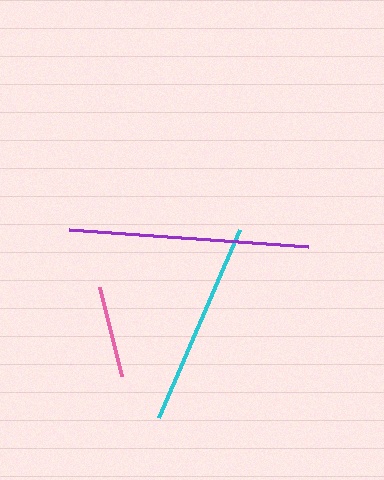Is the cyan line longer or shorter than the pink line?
The cyan line is longer than the pink line.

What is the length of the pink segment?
The pink segment is approximately 92 pixels long.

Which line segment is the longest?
The purple line is the longest at approximately 240 pixels.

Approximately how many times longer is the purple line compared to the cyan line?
The purple line is approximately 1.2 times the length of the cyan line.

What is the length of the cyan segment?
The cyan segment is approximately 205 pixels long.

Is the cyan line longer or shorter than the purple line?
The purple line is longer than the cyan line.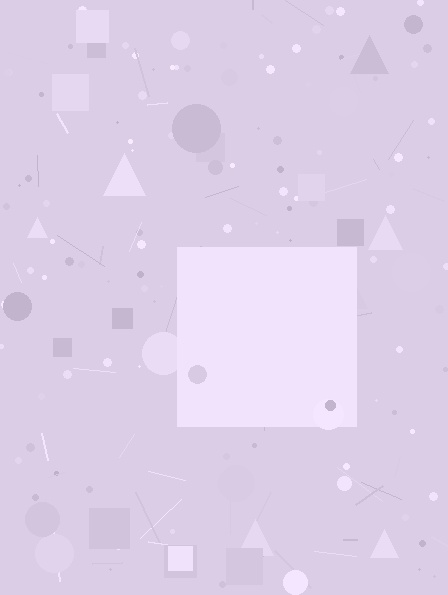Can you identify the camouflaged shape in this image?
The camouflaged shape is a square.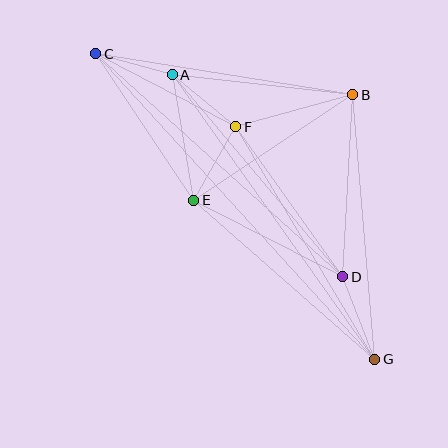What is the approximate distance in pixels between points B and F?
The distance between B and F is approximately 121 pixels.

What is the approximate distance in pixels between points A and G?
The distance between A and G is approximately 349 pixels.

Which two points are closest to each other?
Points A and C are closest to each other.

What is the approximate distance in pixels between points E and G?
The distance between E and G is approximately 241 pixels.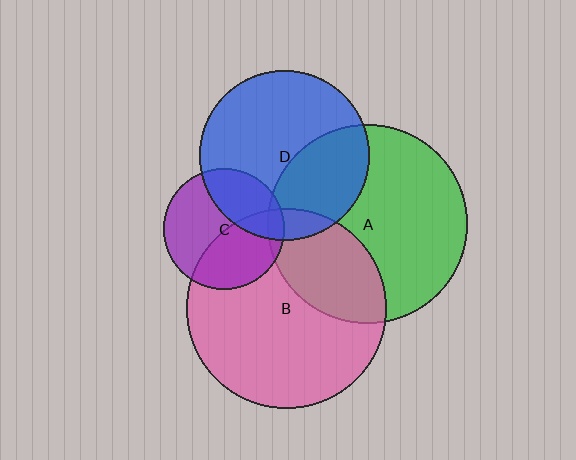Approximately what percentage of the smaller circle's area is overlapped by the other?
Approximately 45%.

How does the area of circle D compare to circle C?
Approximately 2.0 times.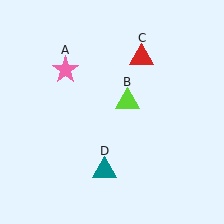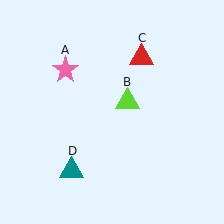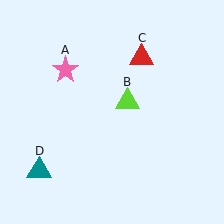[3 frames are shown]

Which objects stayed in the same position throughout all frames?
Pink star (object A) and lime triangle (object B) and red triangle (object C) remained stationary.